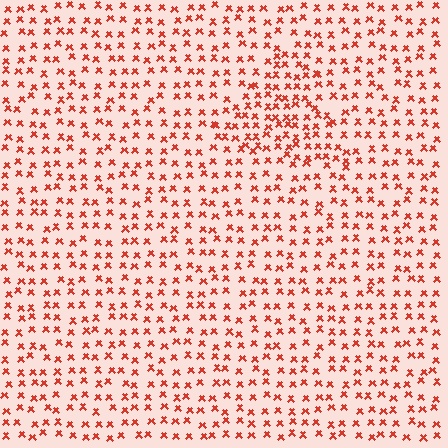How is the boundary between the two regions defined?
The boundary is defined by a change in element density (approximately 1.7x ratio). All elements are the same color, size, and shape.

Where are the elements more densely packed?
The elements are more densely packed inside the triangle boundary.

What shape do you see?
I see a triangle.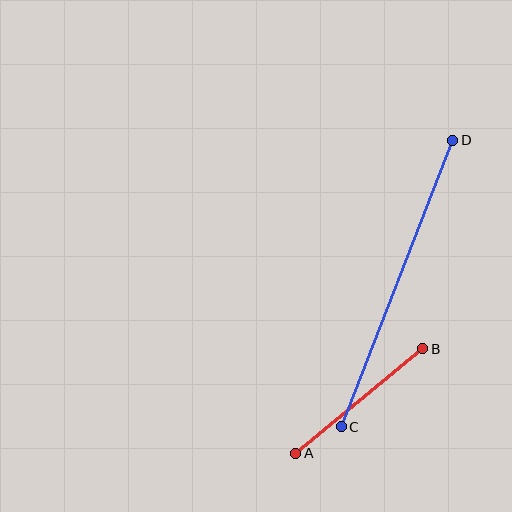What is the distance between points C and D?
The distance is approximately 307 pixels.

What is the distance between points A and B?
The distance is approximately 164 pixels.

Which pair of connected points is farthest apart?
Points C and D are farthest apart.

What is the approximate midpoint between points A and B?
The midpoint is at approximately (359, 401) pixels.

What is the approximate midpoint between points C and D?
The midpoint is at approximately (397, 283) pixels.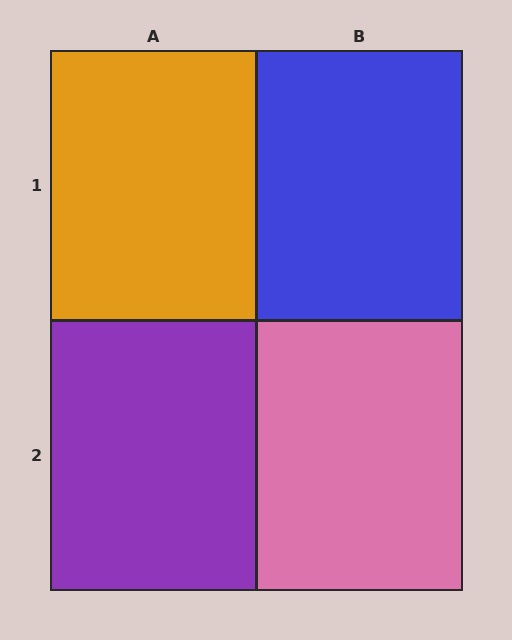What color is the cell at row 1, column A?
Orange.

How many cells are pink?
1 cell is pink.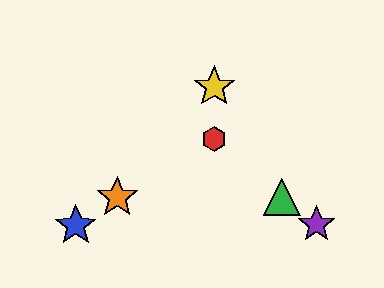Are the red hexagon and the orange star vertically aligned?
No, the red hexagon is at x≈214 and the orange star is at x≈117.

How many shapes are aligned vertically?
2 shapes (the red hexagon, the yellow star) are aligned vertically.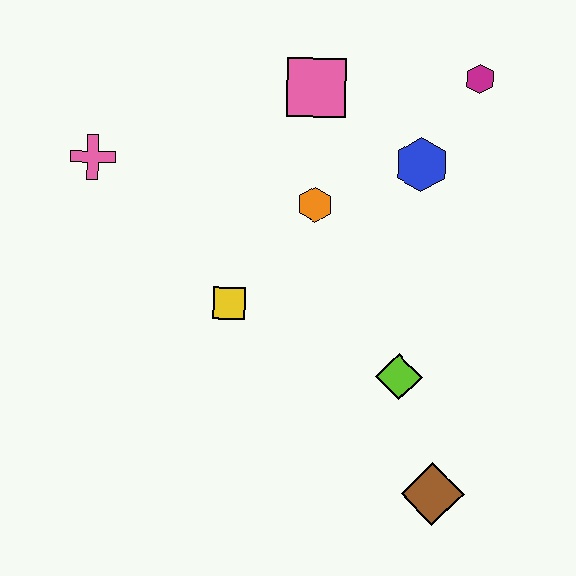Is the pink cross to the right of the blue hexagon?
No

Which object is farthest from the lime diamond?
The pink cross is farthest from the lime diamond.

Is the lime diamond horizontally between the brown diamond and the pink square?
Yes